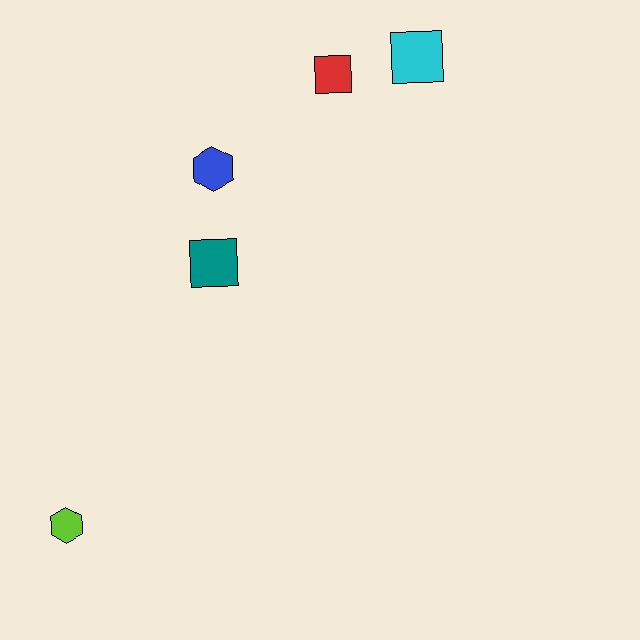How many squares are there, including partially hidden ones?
There are 3 squares.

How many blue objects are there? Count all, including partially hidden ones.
There is 1 blue object.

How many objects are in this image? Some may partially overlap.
There are 5 objects.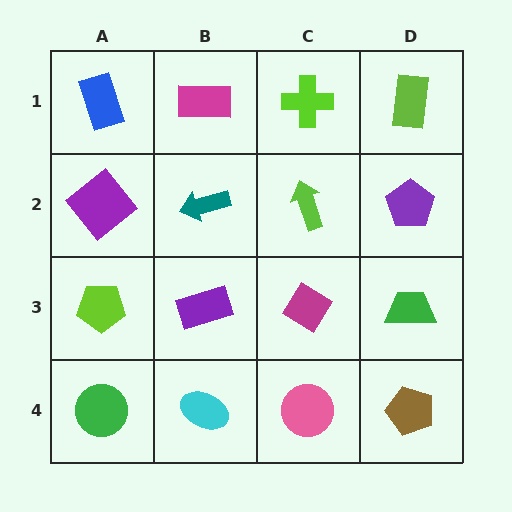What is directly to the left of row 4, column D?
A pink circle.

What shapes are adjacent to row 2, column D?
A lime rectangle (row 1, column D), a green trapezoid (row 3, column D), a lime arrow (row 2, column C).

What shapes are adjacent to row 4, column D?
A green trapezoid (row 3, column D), a pink circle (row 4, column C).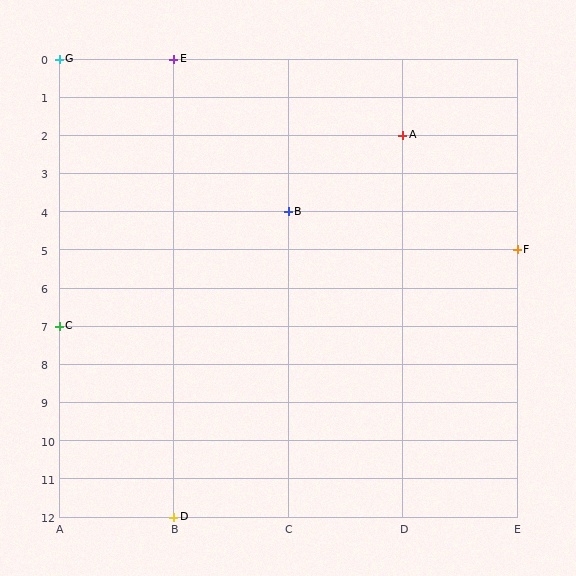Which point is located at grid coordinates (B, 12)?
Point D is at (B, 12).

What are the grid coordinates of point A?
Point A is at grid coordinates (D, 2).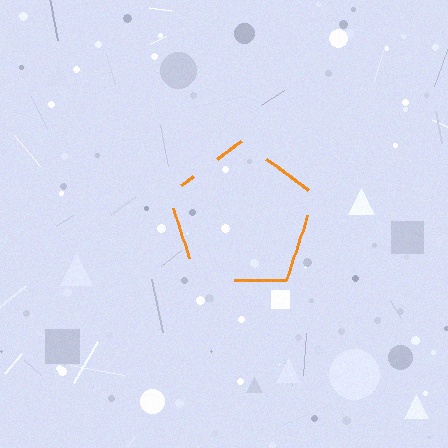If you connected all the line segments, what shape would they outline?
They would outline a pentagon.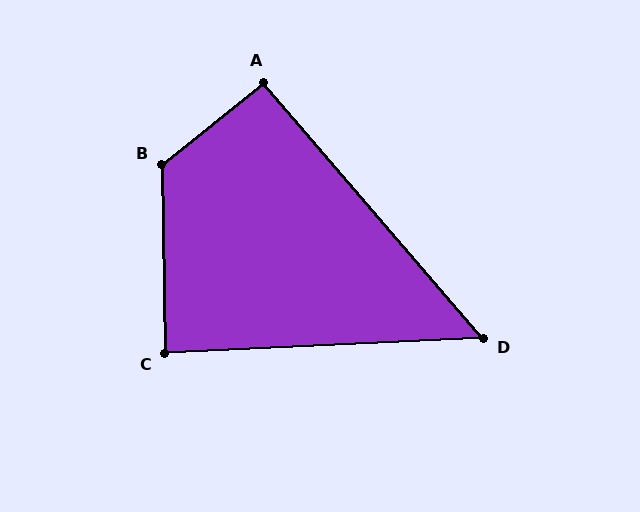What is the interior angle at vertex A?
Approximately 92 degrees (approximately right).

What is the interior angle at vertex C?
Approximately 88 degrees (approximately right).